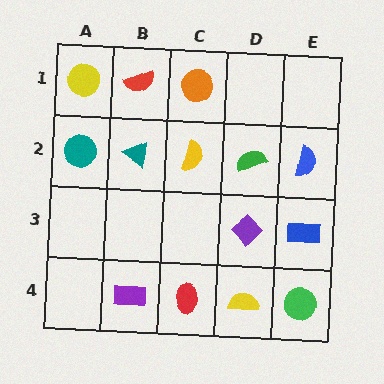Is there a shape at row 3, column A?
No, that cell is empty.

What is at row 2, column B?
A teal triangle.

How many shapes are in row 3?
2 shapes.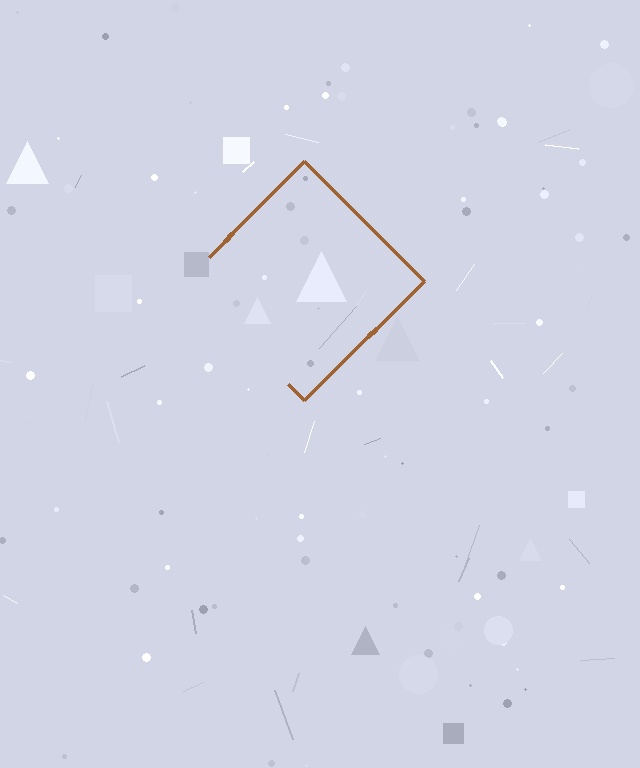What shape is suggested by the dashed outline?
The dashed outline suggests a diamond.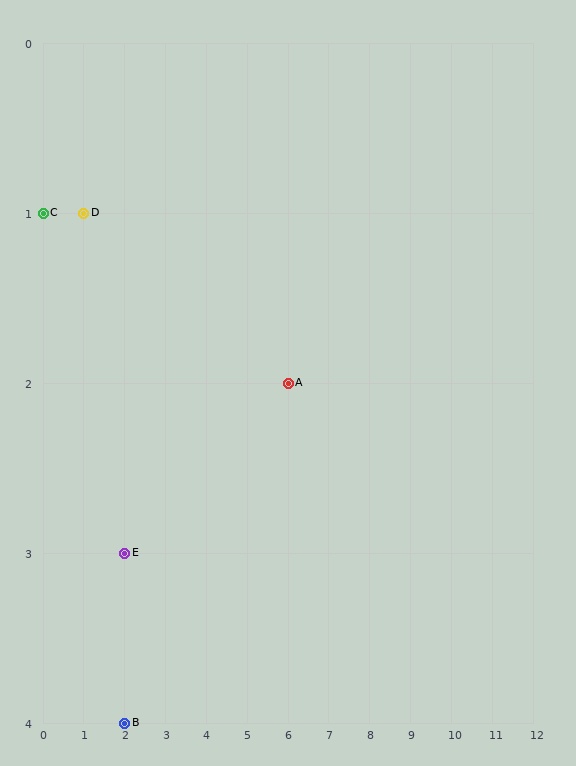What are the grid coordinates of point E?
Point E is at grid coordinates (2, 3).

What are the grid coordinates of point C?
Point C is at grid coordinates (0, 1).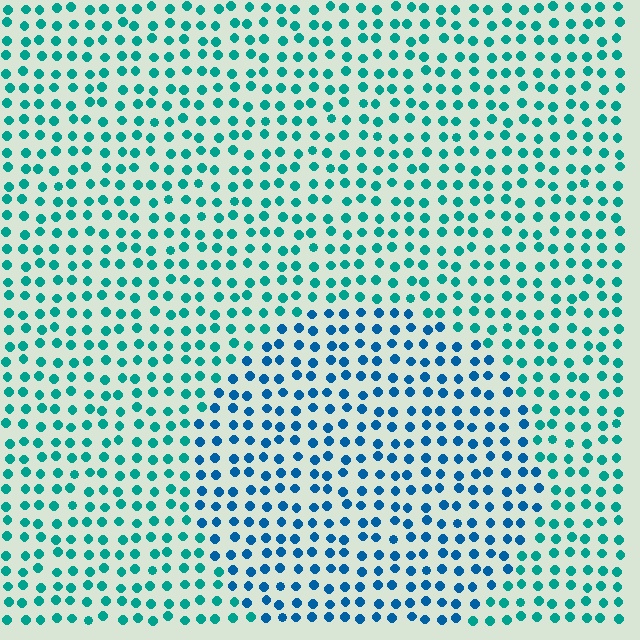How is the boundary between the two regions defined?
The boundary is defined purely by a slight shift in hue (about 32 degrees). Spacing, size, and orientation are identical on both sides.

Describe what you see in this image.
The image is filled with small teal elements in a uniform arrangement. A circle-shaped region is visible where the elements are tinted to a slightly different hue, forming a subtle color boundary.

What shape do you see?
I see a circle.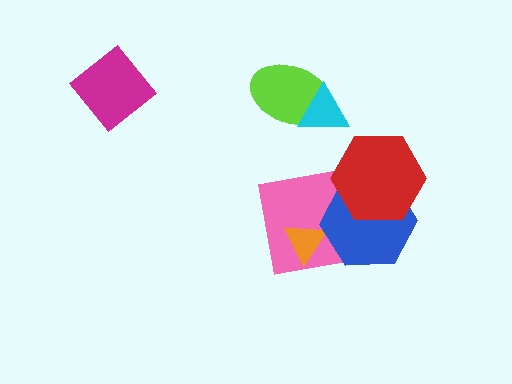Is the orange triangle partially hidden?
Yes, it is partially covered by another shape.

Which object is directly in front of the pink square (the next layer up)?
The orange triangle is directly in front of the pink square.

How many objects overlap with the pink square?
3 objects overlap with the pink square.